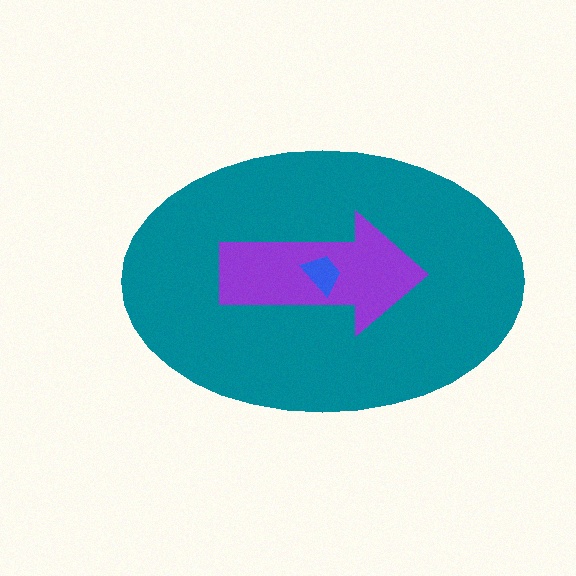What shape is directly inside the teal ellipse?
The purple arrow.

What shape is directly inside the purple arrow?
The blue trapezoid.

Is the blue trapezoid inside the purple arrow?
Yes.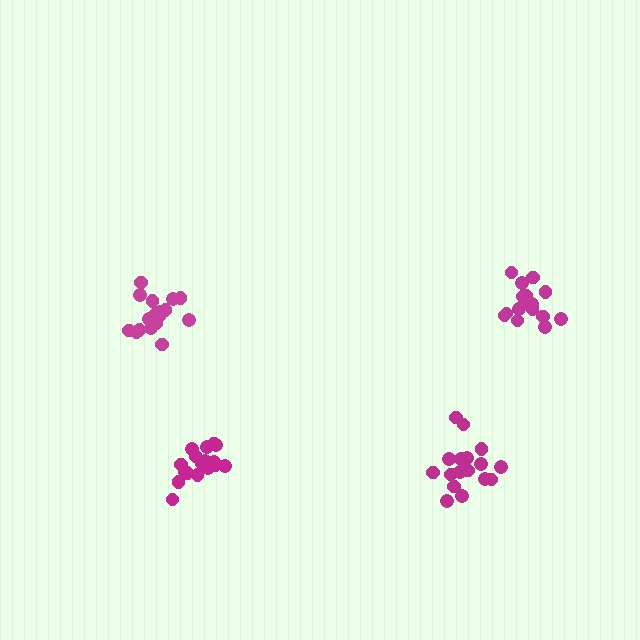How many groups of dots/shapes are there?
There are 4 groups.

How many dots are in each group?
Group 1: 19 dots, Group 2: 19 dots, Group 3: 16 dots, Group 4: 17 dots (71 total).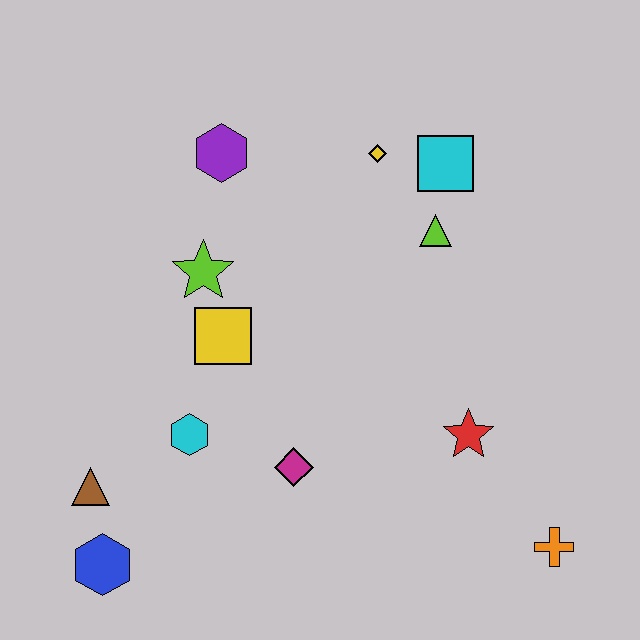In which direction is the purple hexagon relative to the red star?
The purple hexagon is above the red star.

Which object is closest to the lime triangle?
The cyan square is closest to the lime triangle.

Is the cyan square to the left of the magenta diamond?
No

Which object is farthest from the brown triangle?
The cyan square is farthest from the brown triangle.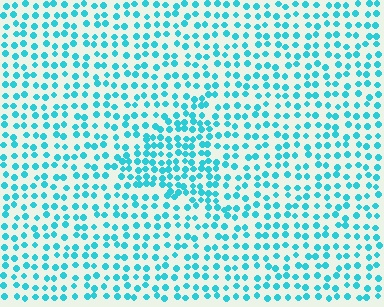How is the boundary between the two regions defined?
The boundary is defined by a change in element density (approximately 1.6x ratio). All elements are the same color, size, and shape.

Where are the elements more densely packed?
The elements are more densely packed inside the triangle boundary.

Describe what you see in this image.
The image contains small cyan elements arranged at two different densities. A triangle-shaped region is visible where the elements are more densely packed than the surrounding area.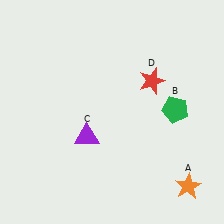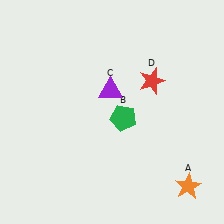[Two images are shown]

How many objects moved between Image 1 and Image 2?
2 objects moved between the two images.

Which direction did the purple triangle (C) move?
The purple triangle (C) moved up.